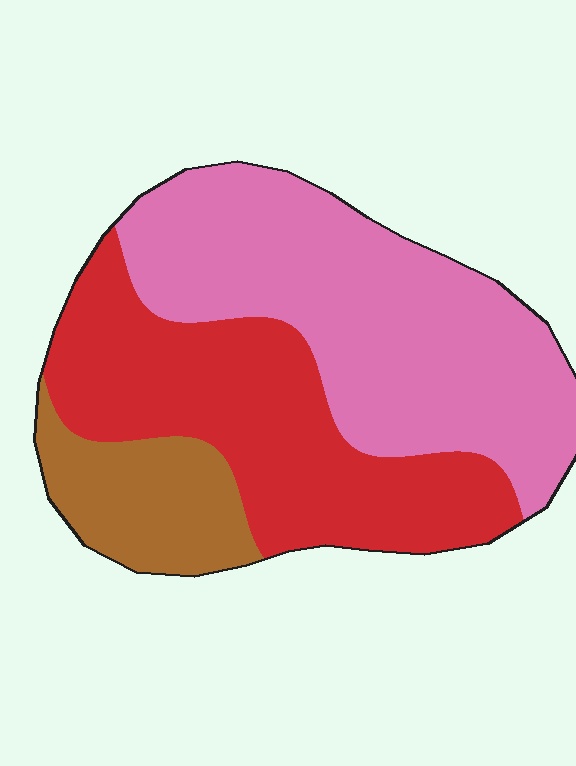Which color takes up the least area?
Brown, at roughly 15%.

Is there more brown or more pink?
Pink.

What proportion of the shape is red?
Red covers around 40% of the shape.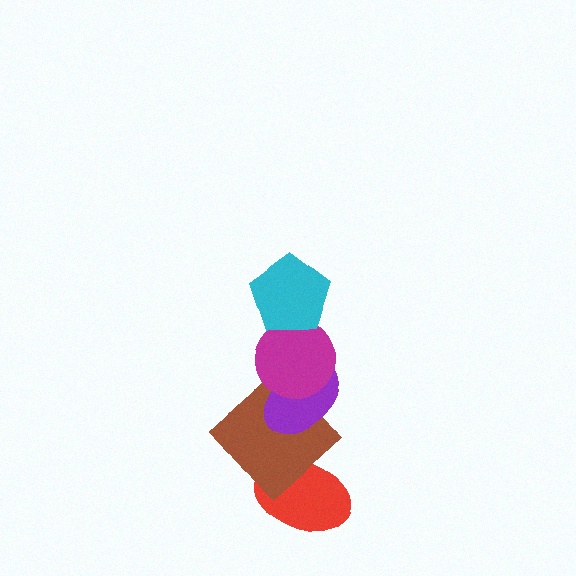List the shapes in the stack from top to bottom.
From top to bottom: the cyan pentagon, the magenta circle, the purple ellipse, the brown diamond, the red ellipse.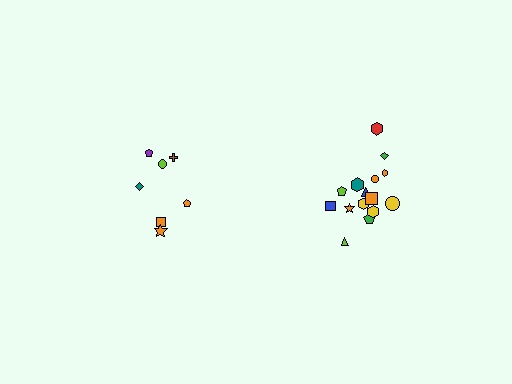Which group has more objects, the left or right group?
The right group.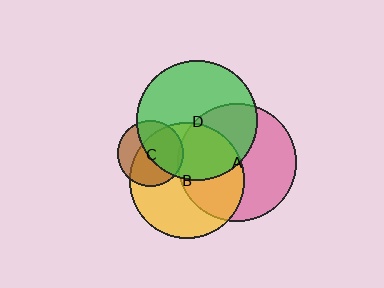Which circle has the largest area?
Circle D (green).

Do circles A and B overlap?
Yes.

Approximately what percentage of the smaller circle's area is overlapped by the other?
Approximately 45%.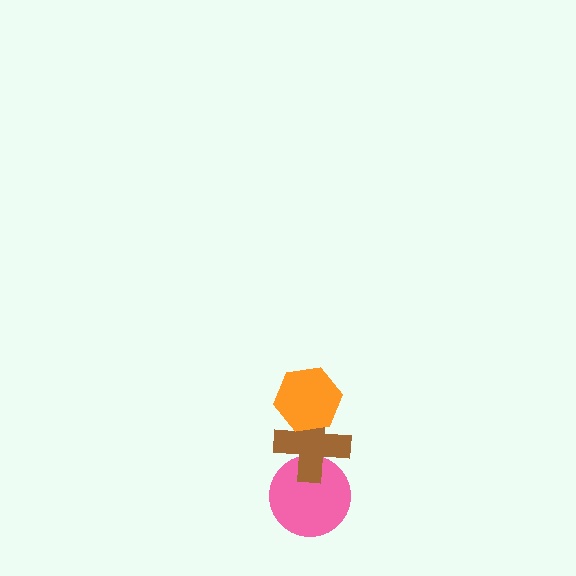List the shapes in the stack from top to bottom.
From top to bottom: the orange hexagon, the brown cross, the pink circle.